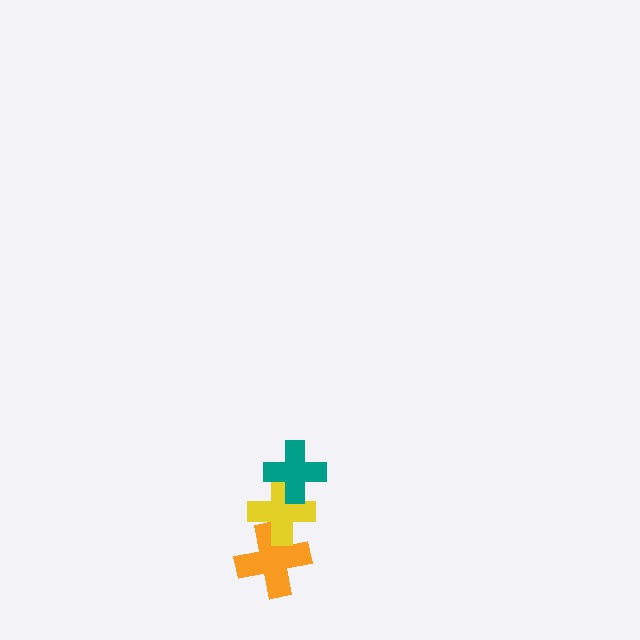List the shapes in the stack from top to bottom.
From top to bottom: the teal cross, the yellow cross, the orange cross.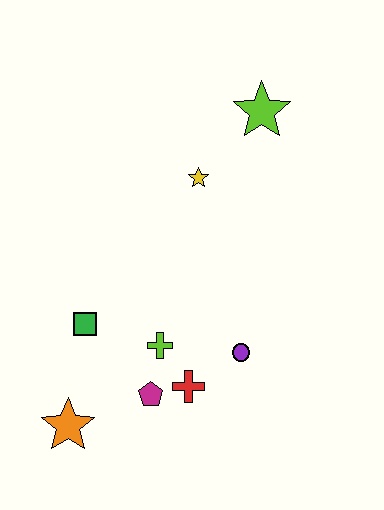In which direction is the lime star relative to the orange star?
The lime star is above the orange star.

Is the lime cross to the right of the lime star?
No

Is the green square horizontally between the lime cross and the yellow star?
No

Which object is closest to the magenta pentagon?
The red cross is closest to the magenta pentagon.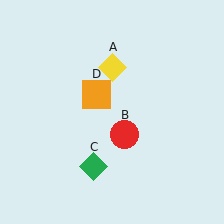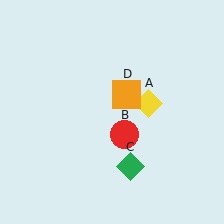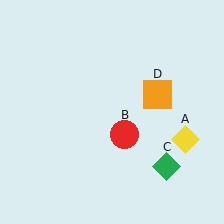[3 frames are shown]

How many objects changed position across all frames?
3 objects changed position: yellow diamond (object A), green diamond (object C), orange square (object D).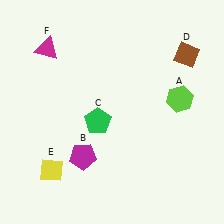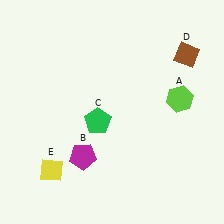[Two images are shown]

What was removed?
The magenta triangle (F) was removed in Image 2.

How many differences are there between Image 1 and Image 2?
There is 1 difference between the two images.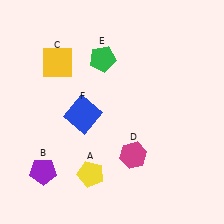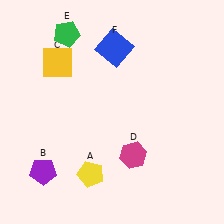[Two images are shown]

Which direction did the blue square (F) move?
The blue square (F) moved up.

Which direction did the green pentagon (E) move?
The green pentagon (E) moved left.